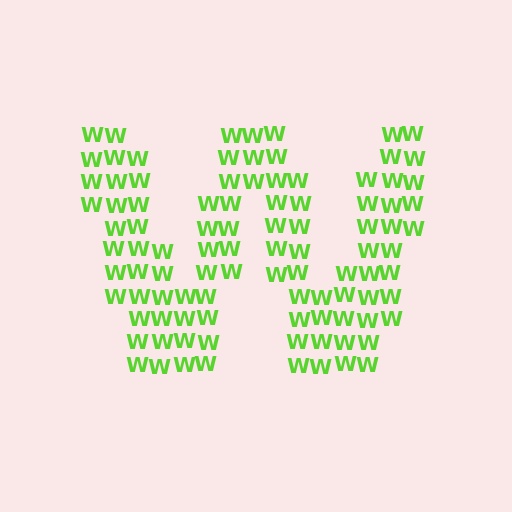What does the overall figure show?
The overall figure shows the letter W.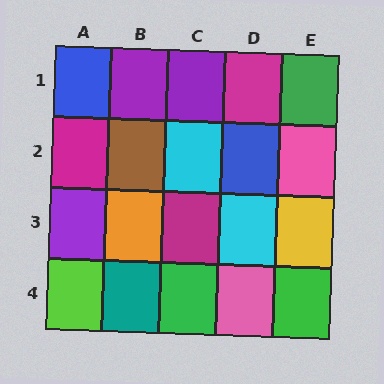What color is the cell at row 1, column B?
Purple.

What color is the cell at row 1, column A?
Blue.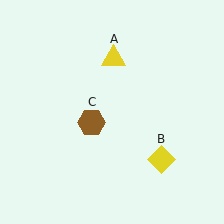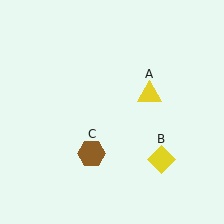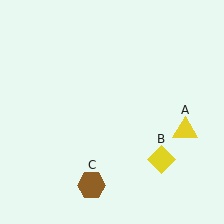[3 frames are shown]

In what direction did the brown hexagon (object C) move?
The brown hexagon (object C) moved down.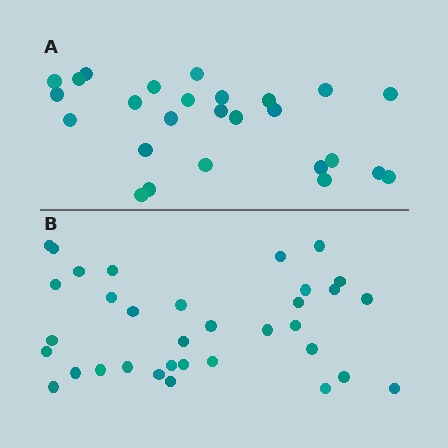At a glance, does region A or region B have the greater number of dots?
Region B (the bottom region) has more dots.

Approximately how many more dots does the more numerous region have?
Region B has roughly 8 or so more dots than region A.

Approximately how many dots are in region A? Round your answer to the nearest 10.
About 30 dots. (The exact count is 26, which rounds to 30.)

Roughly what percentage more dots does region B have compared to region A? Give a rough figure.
About 30% more.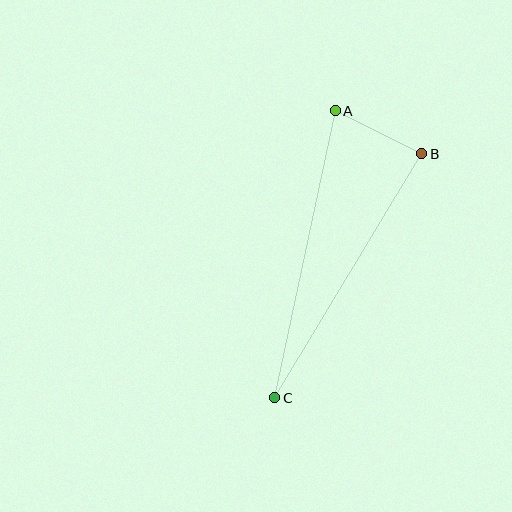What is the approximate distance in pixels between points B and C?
The distance between B and C is approximately 285 pixels.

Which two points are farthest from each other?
Points A and C are farthest from each other.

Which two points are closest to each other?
Points A and B are closest to each other.